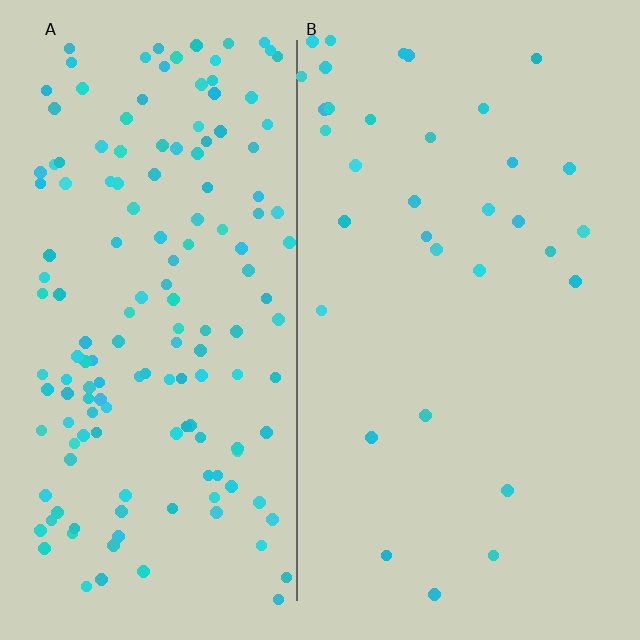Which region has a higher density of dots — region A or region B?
A (the left).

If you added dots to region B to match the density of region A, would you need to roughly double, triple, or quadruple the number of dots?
Approximately quadruple.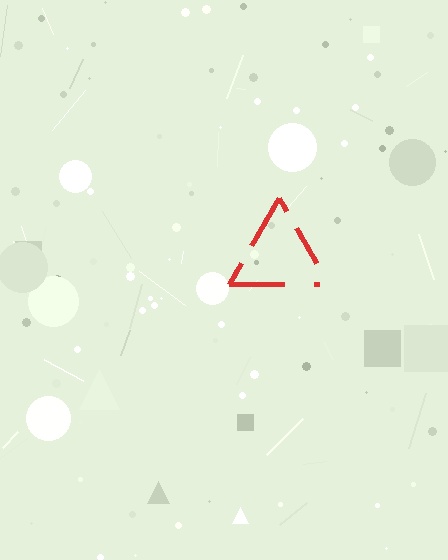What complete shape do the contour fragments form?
The contour fragments form a triangle.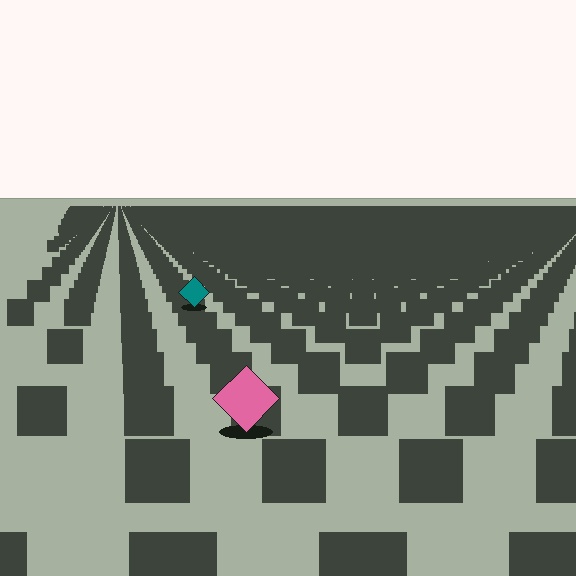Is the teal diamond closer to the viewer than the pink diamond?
No. The pink diamond is closer — you can tell from the texture gradient: the ground texture is coarser near it.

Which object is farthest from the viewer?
The teal diamond is farthest from the viewer. It appears smaller and the ground texture around it is denser.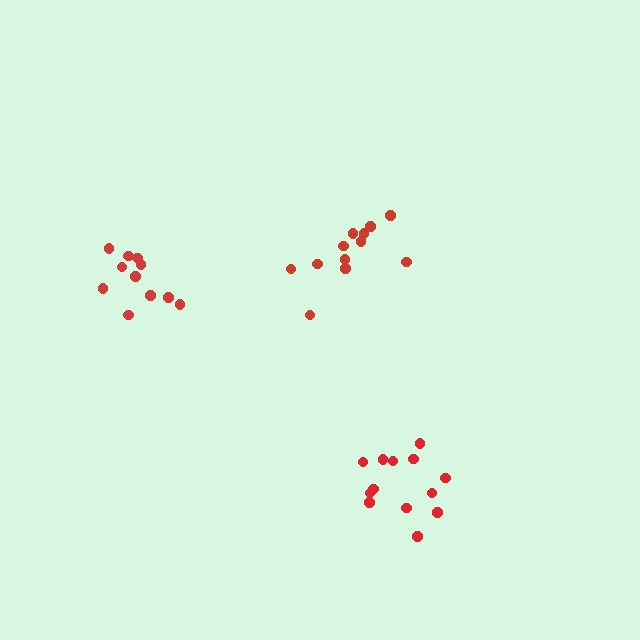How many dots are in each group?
Group 1: 13 dots, Group 2: 12 dots, Group 3: 11 dots (36 total).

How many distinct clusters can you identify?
There are 3 distinct clusters.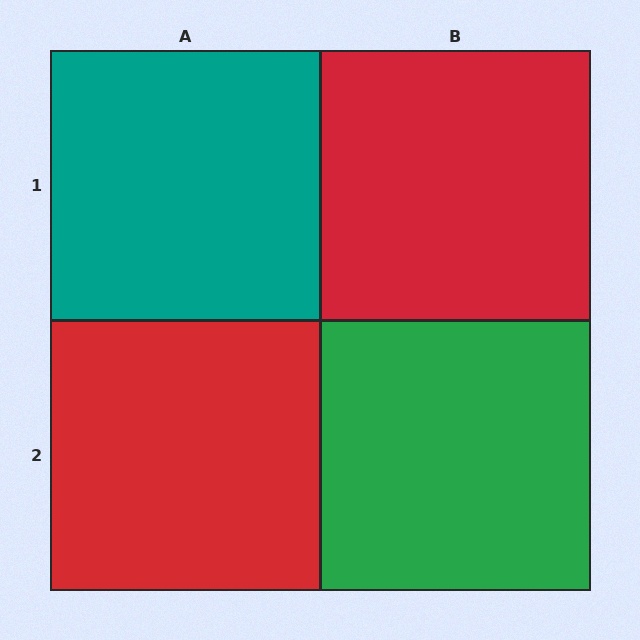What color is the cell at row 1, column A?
Teal.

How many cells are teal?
1 cell is teal.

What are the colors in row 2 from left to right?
Red, green.